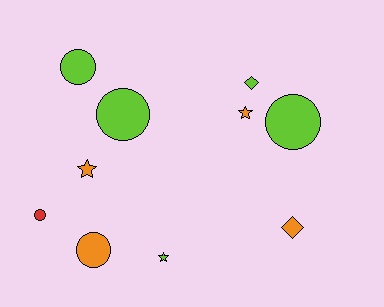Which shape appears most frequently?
Circle, with 5 objects.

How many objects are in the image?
There are 10 objects.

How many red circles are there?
There is 1 red circle.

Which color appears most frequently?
Lime, with 5 objects.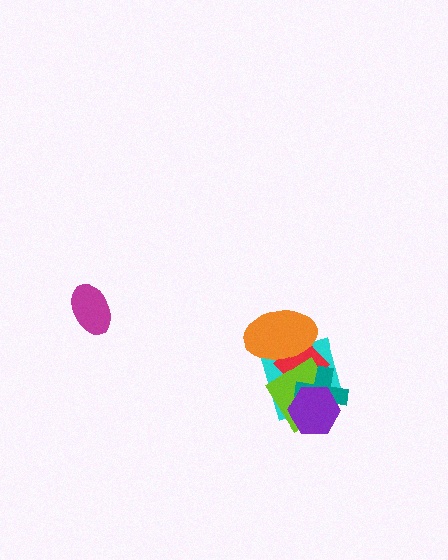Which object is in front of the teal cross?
The purple hexagon is in front of the teal cross.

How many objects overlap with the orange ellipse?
2 objects overlap with the orange ellipse.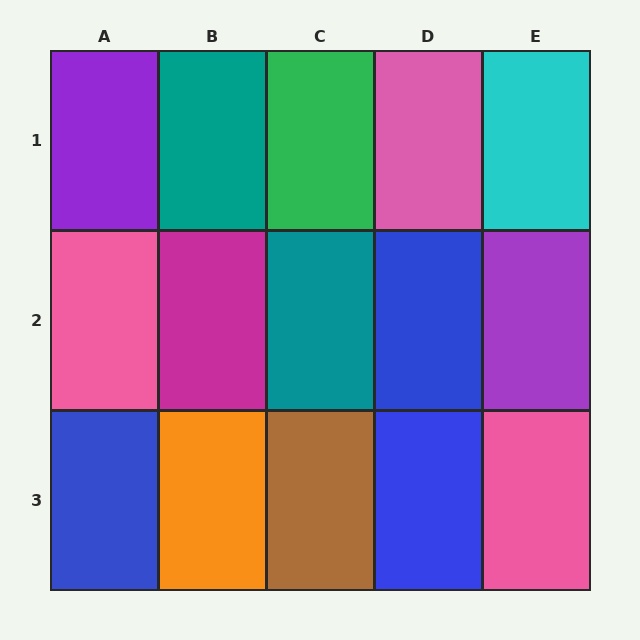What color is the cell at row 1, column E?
Cyan.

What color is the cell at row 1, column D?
Pink.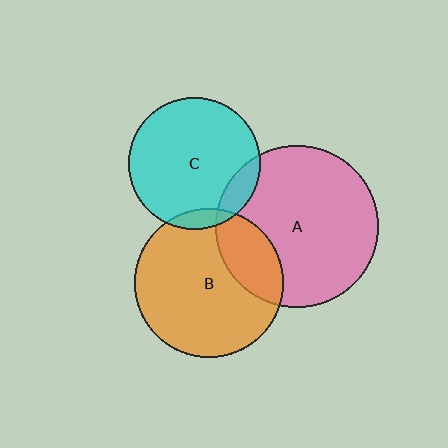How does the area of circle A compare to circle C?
Approximately 1.5 times.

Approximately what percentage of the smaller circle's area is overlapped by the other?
Approximately 25%.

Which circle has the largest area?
Circle A (pink).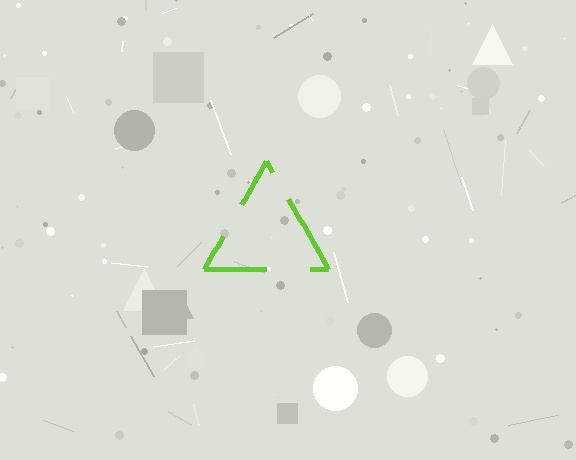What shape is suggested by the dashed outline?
The dashed outline suggests a triangle.